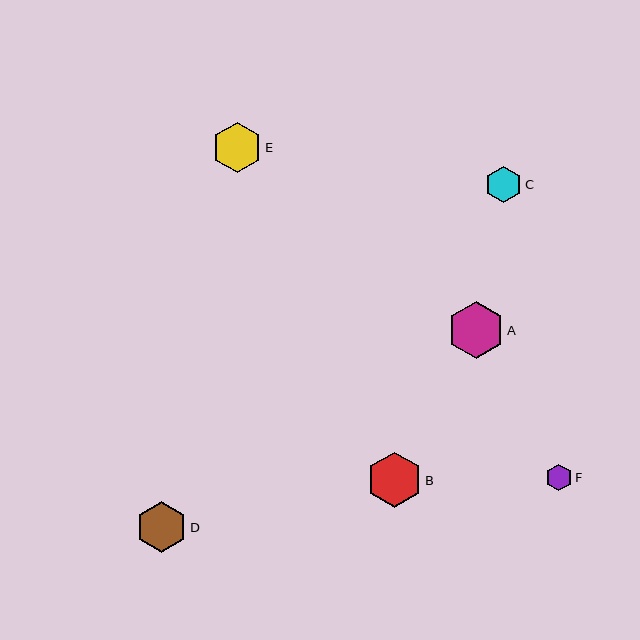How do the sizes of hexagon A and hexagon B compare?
Hexagon A and hexagon B are approximately the same size.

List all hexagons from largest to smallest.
From largest to smallest: A, B, D, E, C, F.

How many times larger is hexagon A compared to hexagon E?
Hexagon A is approximately 1.1 times the size of hexagon E.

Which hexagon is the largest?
Hexagon A is the largest with a size of approximately 57 pixels.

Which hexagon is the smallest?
Hexagon F is the smallest with a size of approximately 26 pixels.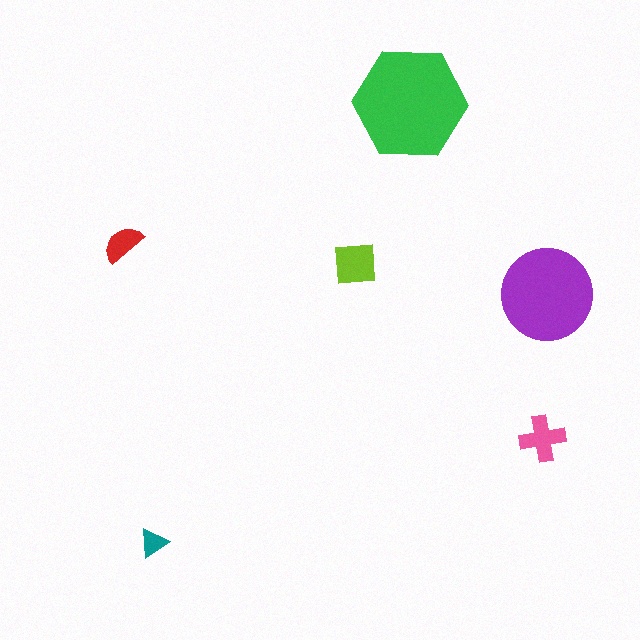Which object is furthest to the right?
The purple circle is rightmost.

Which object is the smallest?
The teal triangle.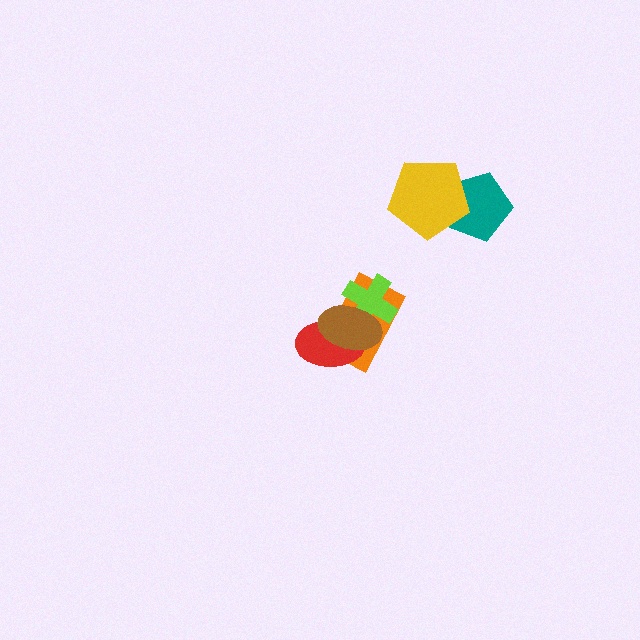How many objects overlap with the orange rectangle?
3 objects overlap with the orange rectangle.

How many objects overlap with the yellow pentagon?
1 object overlaps with the yellow pentagon.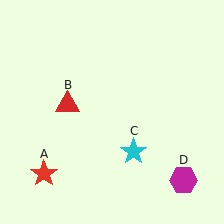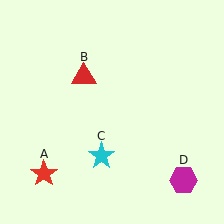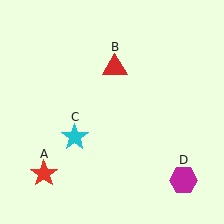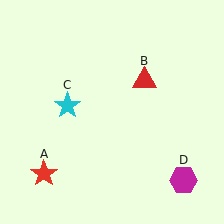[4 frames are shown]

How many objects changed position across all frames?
2 objects changed position: red triangle (object B), cyan star (object C).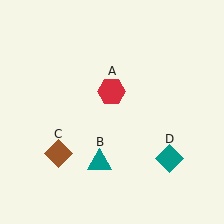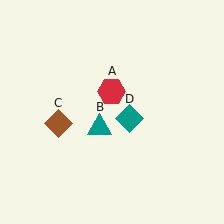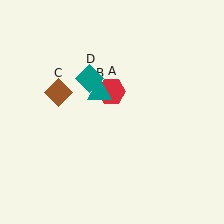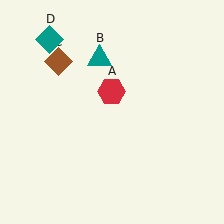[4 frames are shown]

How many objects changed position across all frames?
3 objects changed position: teal triangle (object B), brown diamond (object C), teal diamond (object D).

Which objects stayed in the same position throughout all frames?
Red hexagon (object A) remained stationary.